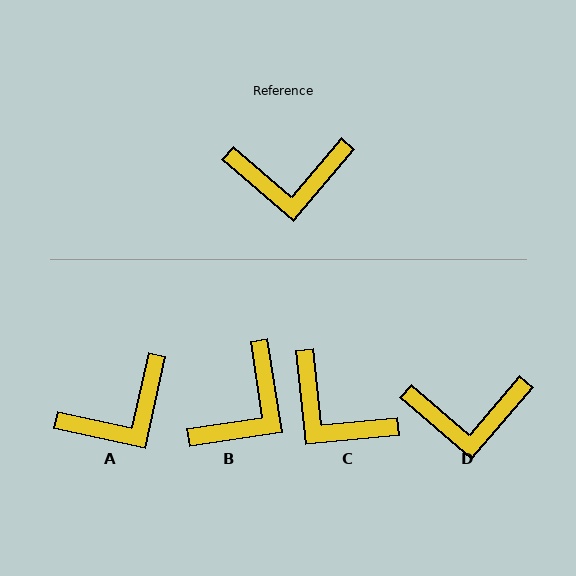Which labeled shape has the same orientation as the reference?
D.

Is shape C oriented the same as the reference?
No, it is off by about 44 degrees.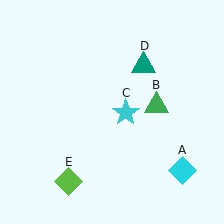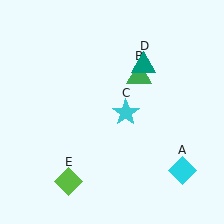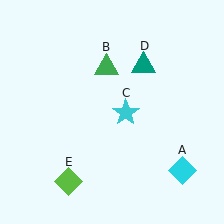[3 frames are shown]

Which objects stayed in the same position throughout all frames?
Cyan diamond (object A) and cyan star (object C) and teal triangle (object D) and lime diamond (object E) remained stationary.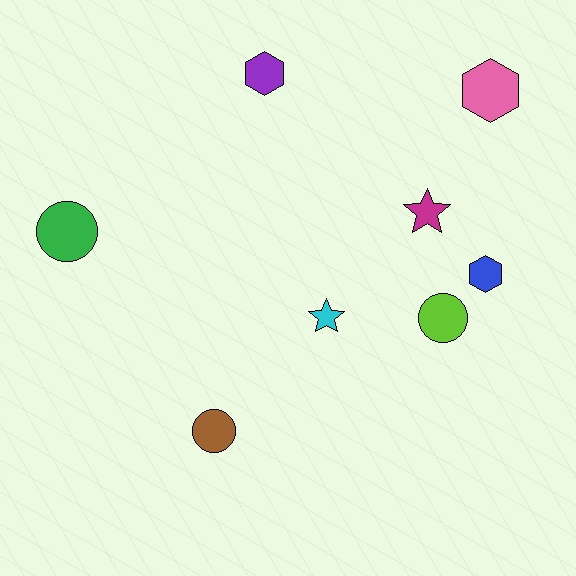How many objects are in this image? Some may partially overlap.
There are 8 objects.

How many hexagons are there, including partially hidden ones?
There are 3 hexagons.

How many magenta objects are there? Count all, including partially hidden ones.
There is 1 magenta object.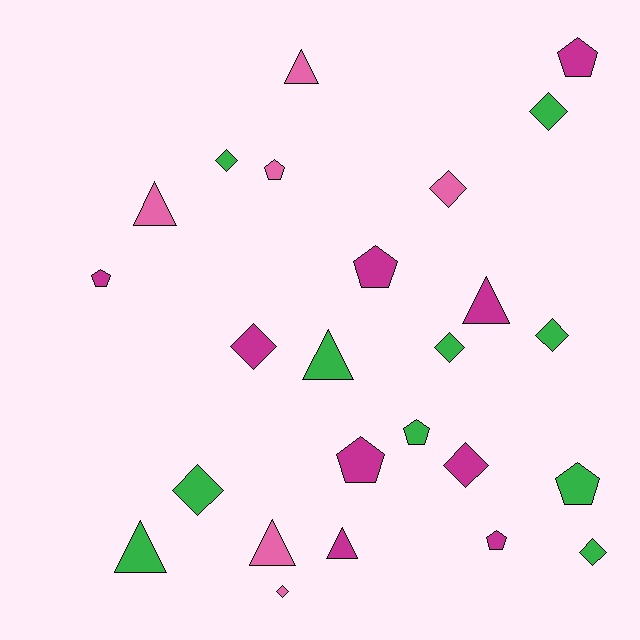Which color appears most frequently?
Green, with 10 objects.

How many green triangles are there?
There are 2 green triangles.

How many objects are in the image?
There are 25 objects.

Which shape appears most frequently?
Diamond, with 10 objects.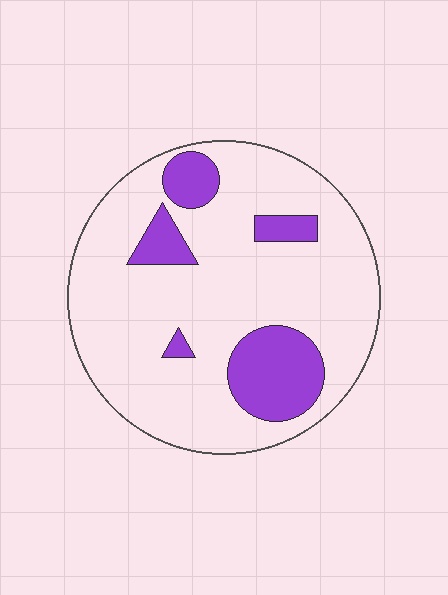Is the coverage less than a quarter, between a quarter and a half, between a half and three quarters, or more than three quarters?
Less than a quarter.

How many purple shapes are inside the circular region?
5.